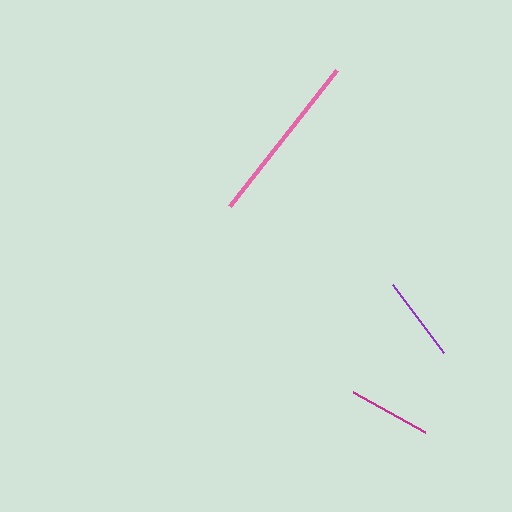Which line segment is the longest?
The pink line is the longest at approximately 172 pixels.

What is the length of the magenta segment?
The magenta segment is approximately 83 pixels long.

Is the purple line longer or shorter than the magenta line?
The purple line is longer than the magenta line.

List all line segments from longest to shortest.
From longest to shortest: pink, purple, magenta.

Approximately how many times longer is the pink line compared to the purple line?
The pink line is approximately 2.0 times the length of the purple line.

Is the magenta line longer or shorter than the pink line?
The pink line is longer than the magenta line.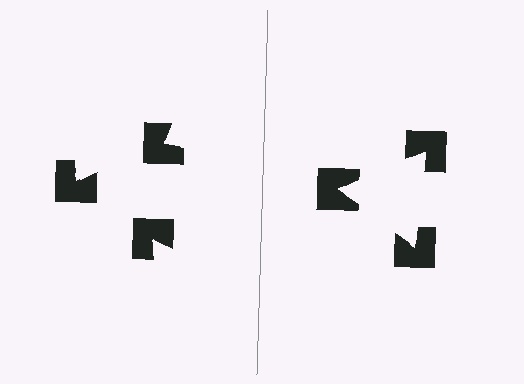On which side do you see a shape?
An illusory triangle appears on the right side. On the left side the wedge cuts are rotated, so no coherent shape forms.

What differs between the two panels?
The notched squares are positioned identically on both sides; only the wedge orientations differ. On the right they align to a triangle; on the left they are misaligned.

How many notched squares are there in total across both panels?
6 — 3 on each side.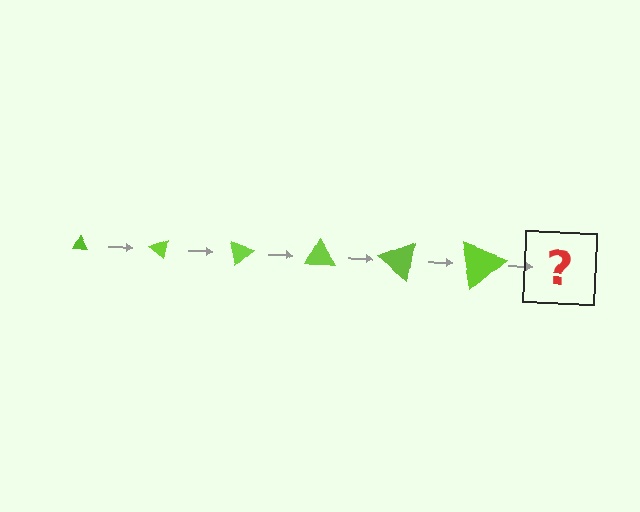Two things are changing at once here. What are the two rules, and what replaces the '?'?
The two rules are that the triangle grows larger each step and it rotates 40 degrees each step. The '?' should be a triangle, larger than the previous one and rotated 240 degrees from the start.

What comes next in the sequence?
The next element should be a triangle, larger than the previous one and rotated 240 degrees from the start.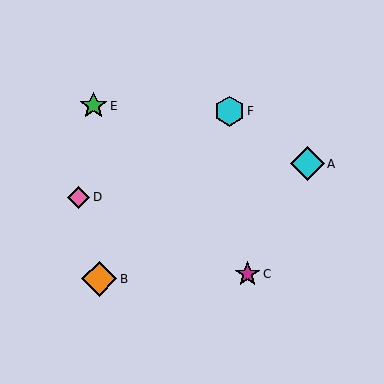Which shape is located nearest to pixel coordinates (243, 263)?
The magenta star (labeled C) at (248, 274) is nearest to that location.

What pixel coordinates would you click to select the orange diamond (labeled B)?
Click at (99, 279) to select the orange diamond B.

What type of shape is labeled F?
Shape F is a cyan hexagon.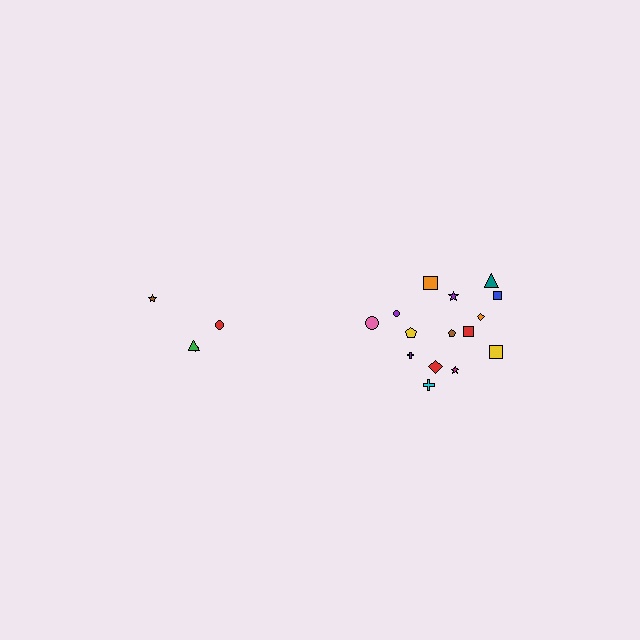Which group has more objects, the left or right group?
The right group.